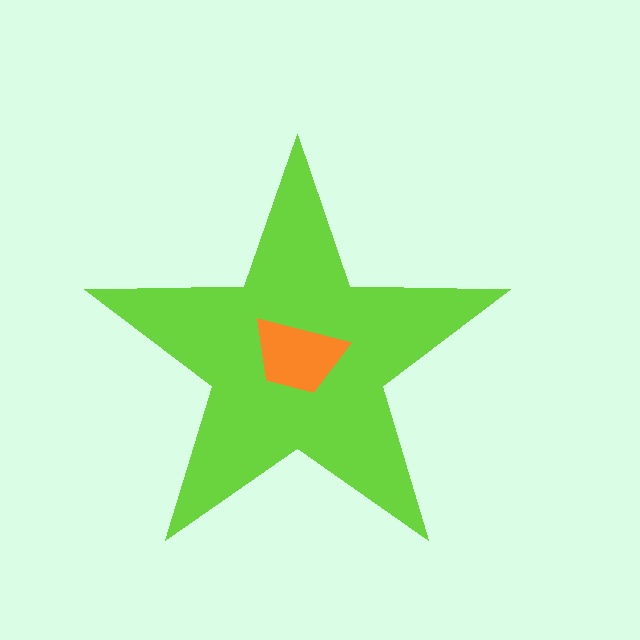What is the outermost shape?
The lime star.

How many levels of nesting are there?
2.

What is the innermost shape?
The orange trapezoid.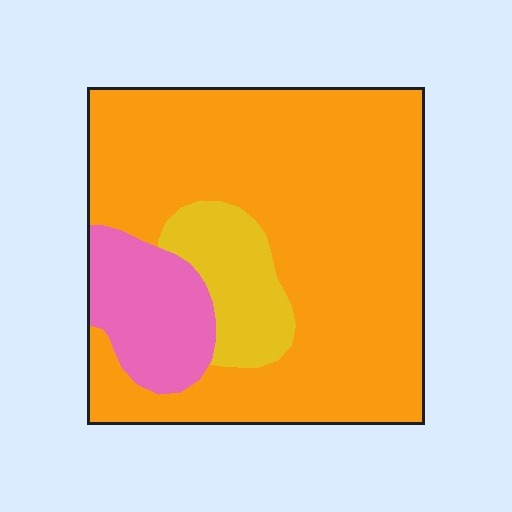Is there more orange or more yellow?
Orange.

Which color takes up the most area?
Orange, at roughly 75%.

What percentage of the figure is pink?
Pink covers about 15% of the figure.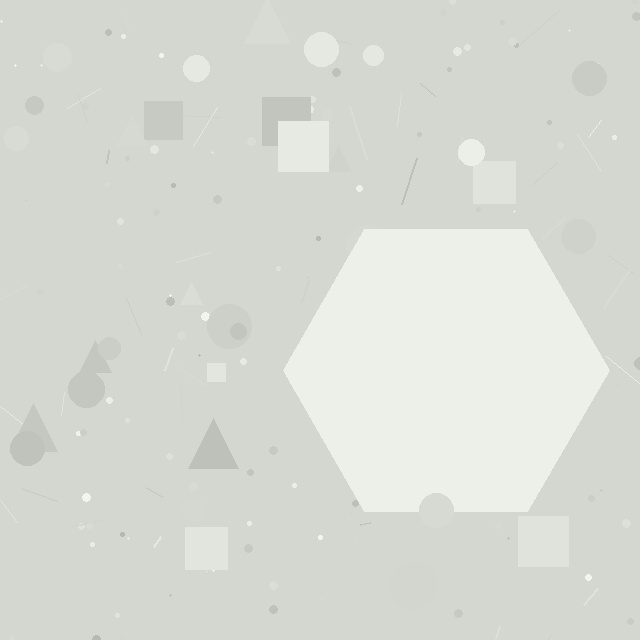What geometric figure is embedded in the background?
A hexagon is embedded in the background.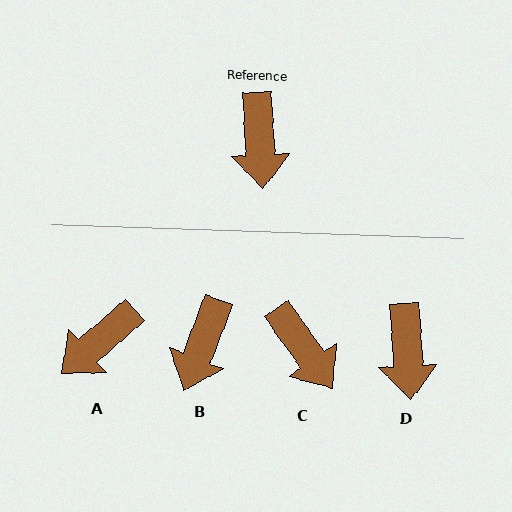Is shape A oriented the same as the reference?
No, it is off by about 53 degrees.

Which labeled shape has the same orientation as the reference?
D.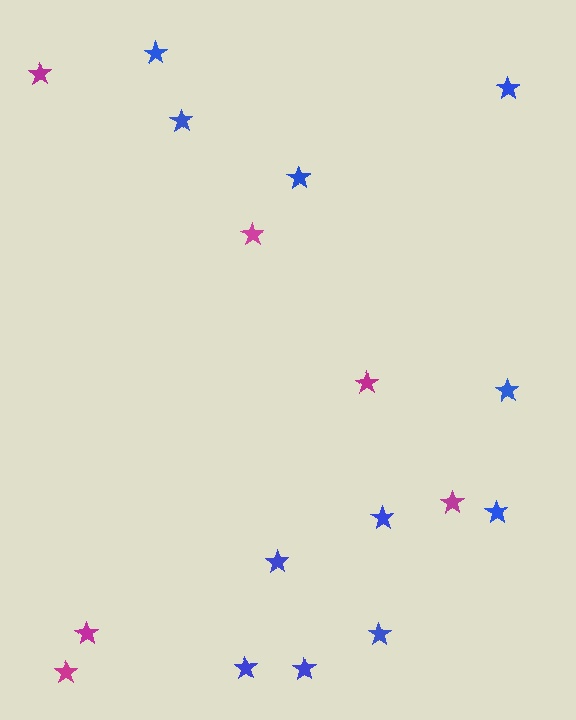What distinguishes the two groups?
There are 2 groups: one group of blue stars (11) and one group of magenta stars (6).